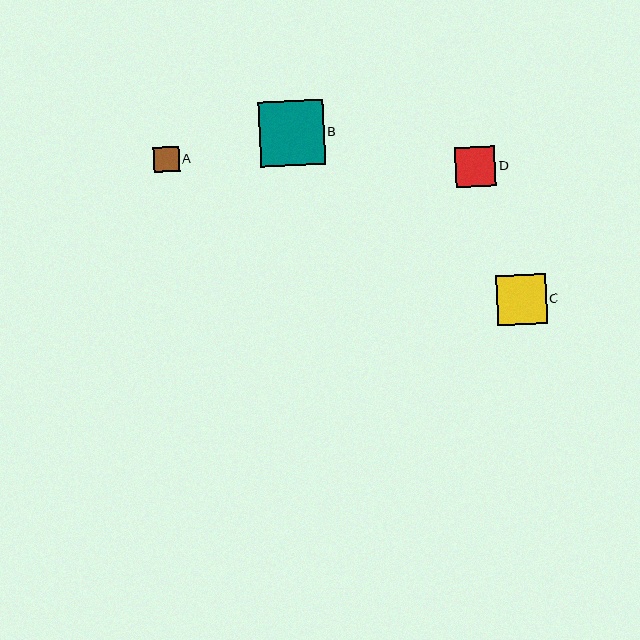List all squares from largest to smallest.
From largest to smallest: B, C, D, A.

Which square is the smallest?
Square A is the smallest with a size of approximately 26 pixels.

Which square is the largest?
Square B is the largest with a size of approximately 65 pixels.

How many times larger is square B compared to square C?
Square B is approximately 1.3 times the size of square C.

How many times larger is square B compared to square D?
Square B is approximately 1.6 times the size of square D.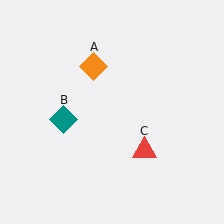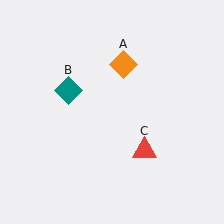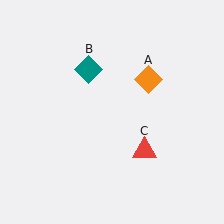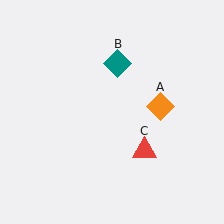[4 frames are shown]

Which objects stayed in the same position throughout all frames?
Red triangle (object C) remained stationary.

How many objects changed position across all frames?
2 objects changed position: orange diamond (object A), teal diamond (object B).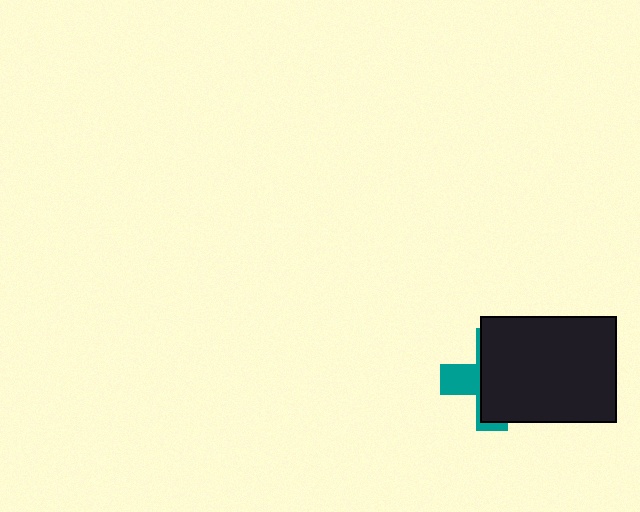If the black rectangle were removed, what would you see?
You would see the complete teal cross.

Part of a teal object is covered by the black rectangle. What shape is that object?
It is a cross.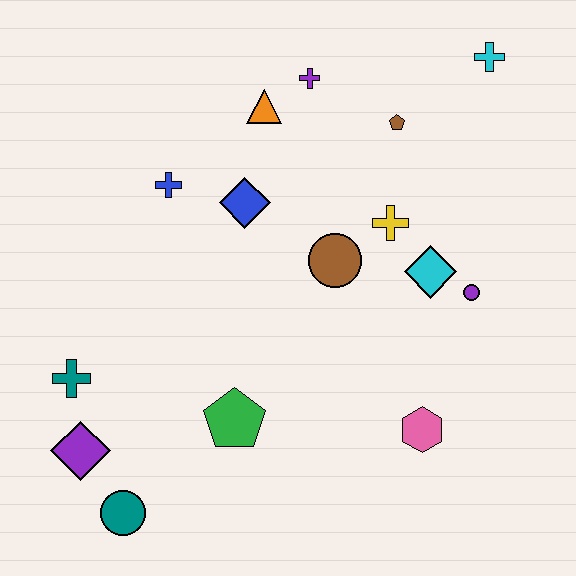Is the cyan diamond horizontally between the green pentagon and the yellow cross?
No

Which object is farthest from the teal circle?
The cyan cross is farthest from the teal circle.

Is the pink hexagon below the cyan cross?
Yes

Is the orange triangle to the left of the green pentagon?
No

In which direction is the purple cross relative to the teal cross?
The purple cross is above the teal cross.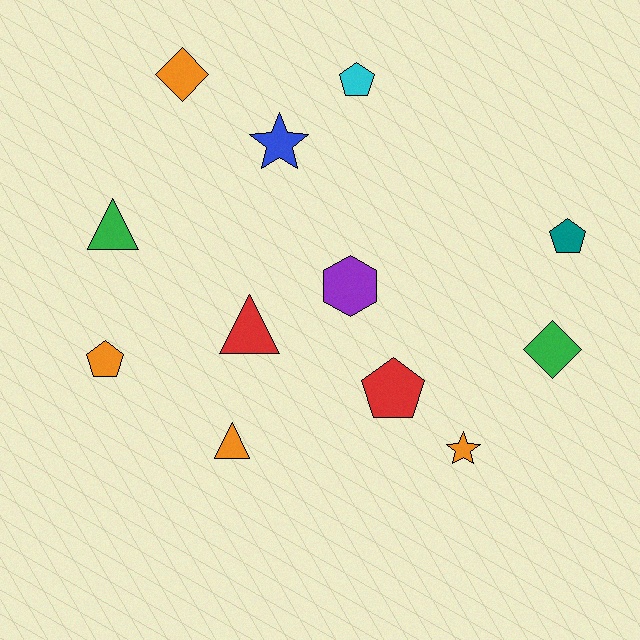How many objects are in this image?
There are 12 objects.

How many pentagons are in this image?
There are 4 pentagons.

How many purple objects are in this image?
There is 1 purple object.